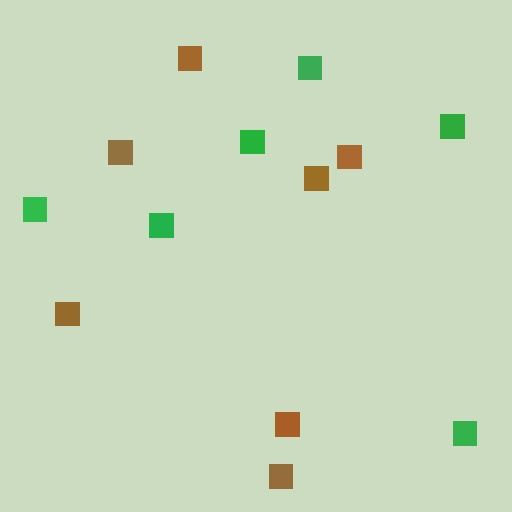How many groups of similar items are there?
There are 2 groups: one group of green squares (6) and one group of brown squares (7).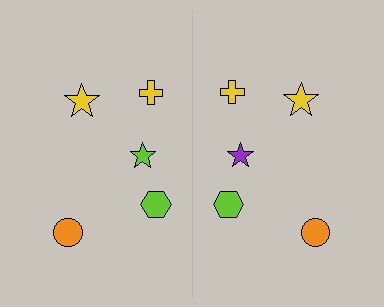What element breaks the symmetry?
The purple star on the right side breaks the symmetry — its mirror counterpart is lime.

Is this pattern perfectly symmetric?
No, the pattern is not perfectly symmetric. The purple star on the right side breaks the symmetry — its mirror counterpart is lime.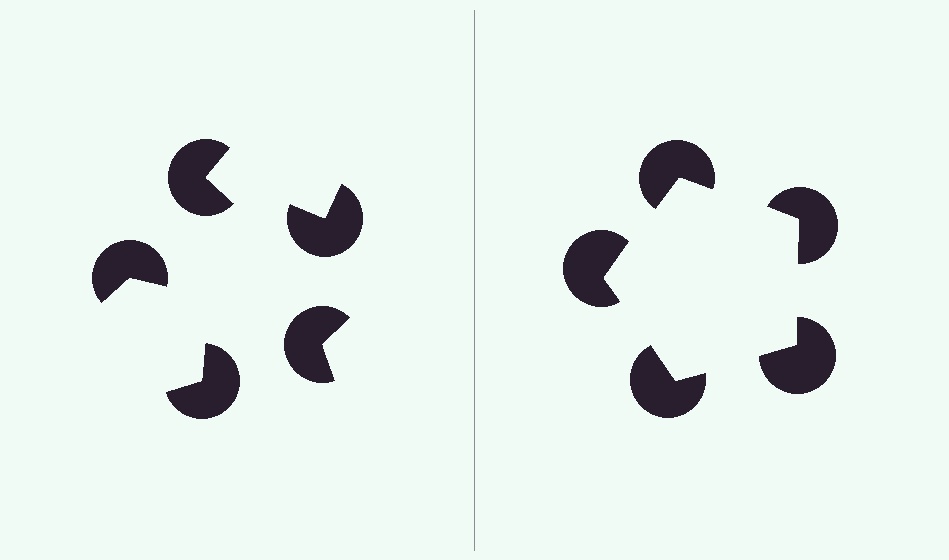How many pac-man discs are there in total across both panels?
10 — 5 on each side.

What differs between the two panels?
The pac-man discs are positioned identically on both sides; only the wedge orientations differ. On the right they align to a pentagon; on the left they are misaligned.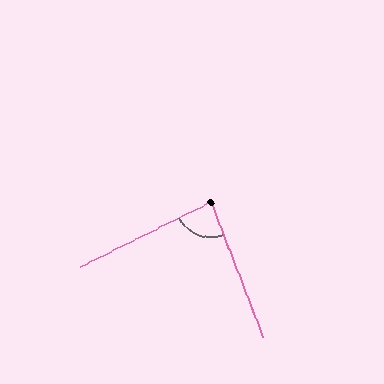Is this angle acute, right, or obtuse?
It is acute.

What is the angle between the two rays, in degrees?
Approximately 84 degrees.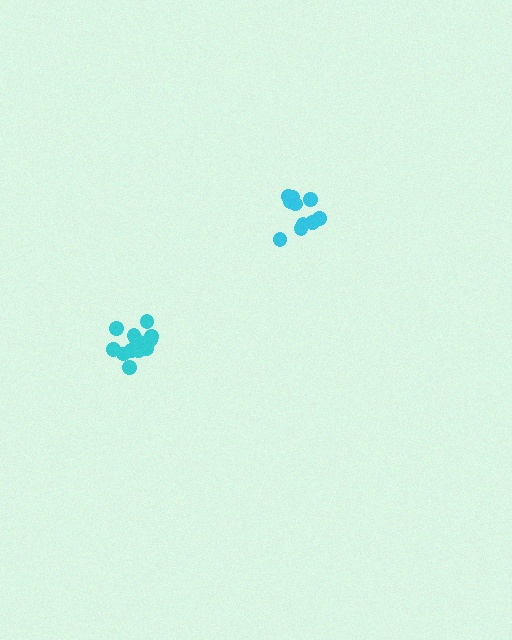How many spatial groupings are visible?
There are 2 spatial groupings.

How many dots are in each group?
Group 1: 10 dots, Group 2: 13 dots (23 total).